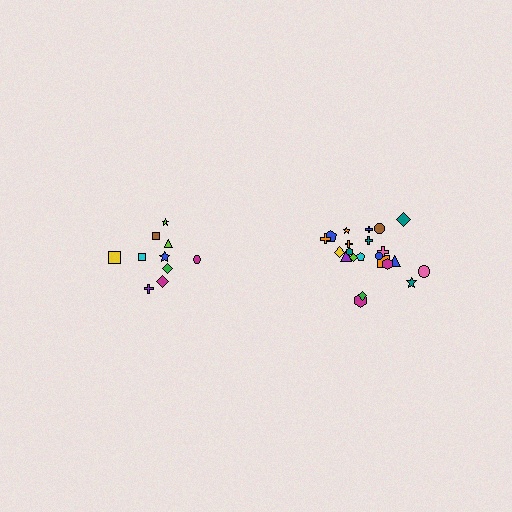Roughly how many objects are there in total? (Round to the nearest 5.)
Roughly 30 objects in total.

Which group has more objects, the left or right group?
The right group.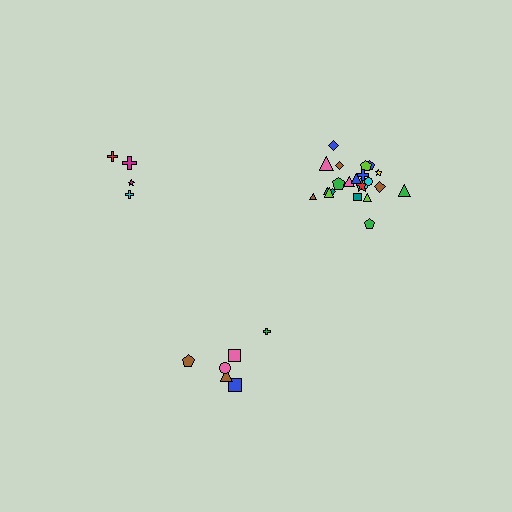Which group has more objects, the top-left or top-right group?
The top-right group.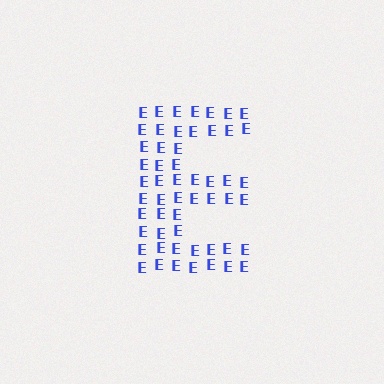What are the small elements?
The small elements are letter E's.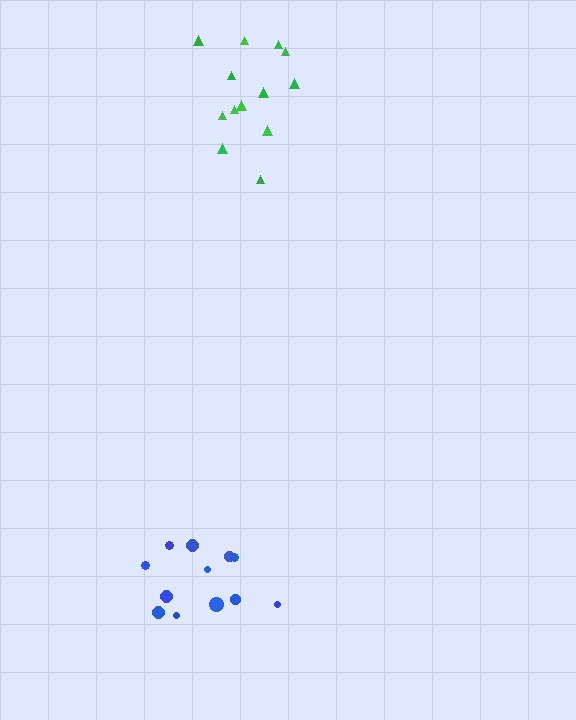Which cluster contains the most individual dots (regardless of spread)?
Green (13).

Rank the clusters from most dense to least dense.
blue, green.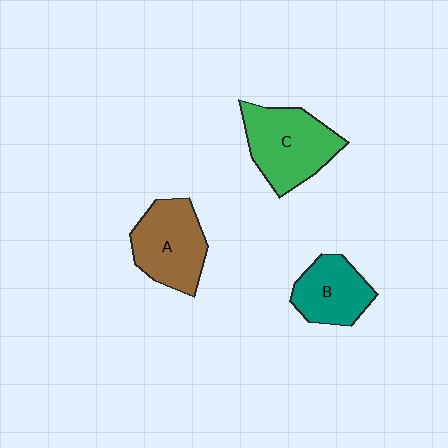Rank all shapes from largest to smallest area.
From largest to smallest: C (green), A (brown), B (teal).